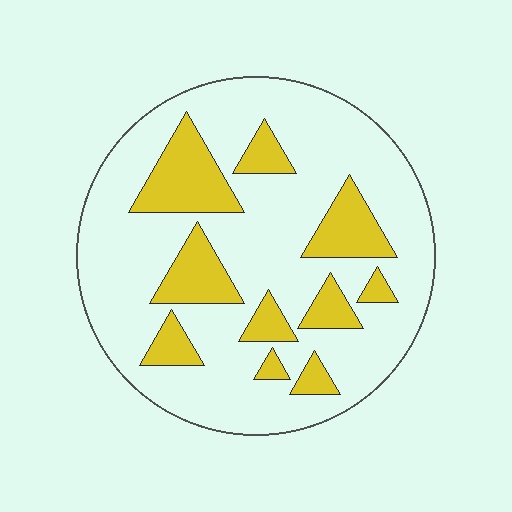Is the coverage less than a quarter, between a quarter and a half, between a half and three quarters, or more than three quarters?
Less than a quarter.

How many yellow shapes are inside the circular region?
10.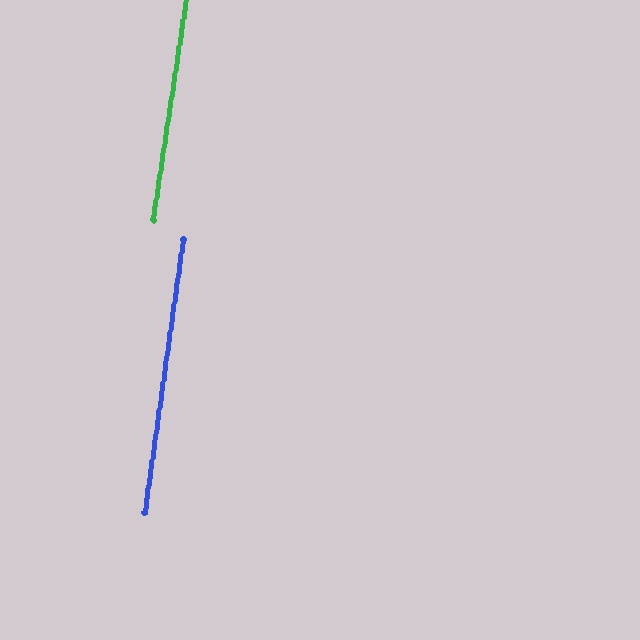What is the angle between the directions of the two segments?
Approximately 1 degree.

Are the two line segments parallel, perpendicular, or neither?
Parallel — their directions differ by only 0.6°.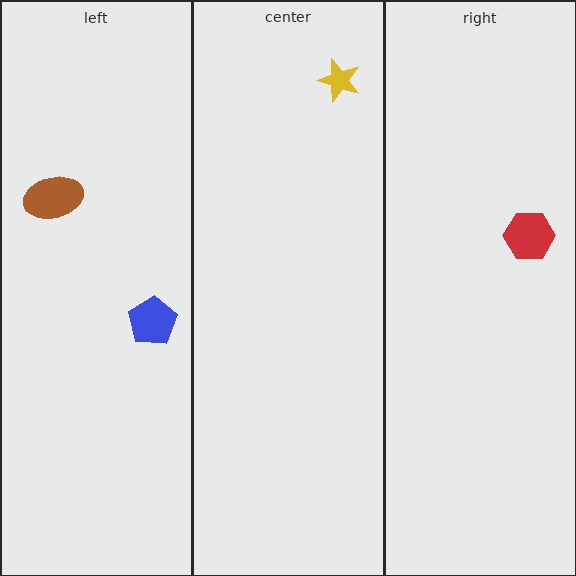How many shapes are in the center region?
1.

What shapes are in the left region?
The blue pentagon, the brown ellipse.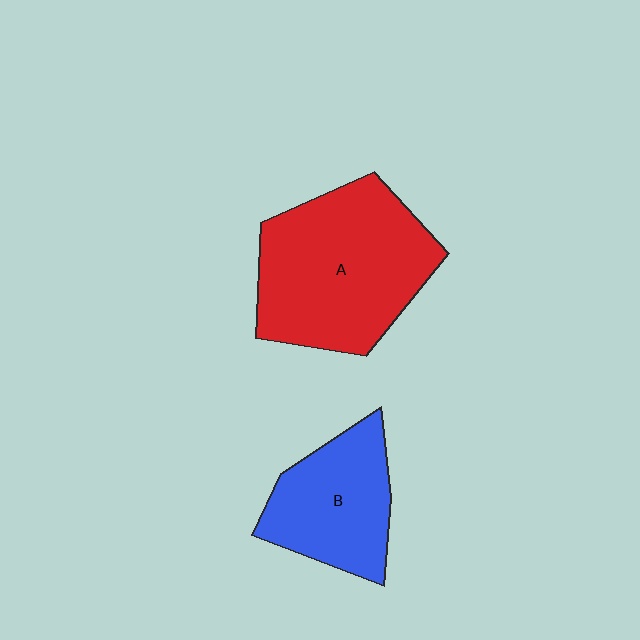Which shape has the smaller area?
Shape B (blue).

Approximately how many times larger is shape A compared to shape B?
Approximately 1.6 times.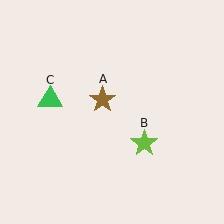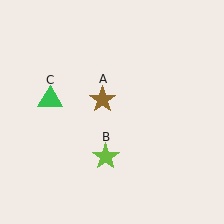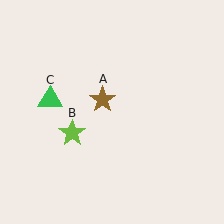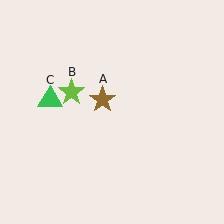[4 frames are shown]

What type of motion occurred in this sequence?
The lime star (object B) rotated clockwise around the center of the scene.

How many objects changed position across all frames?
1 object changed position: lime star (object B).